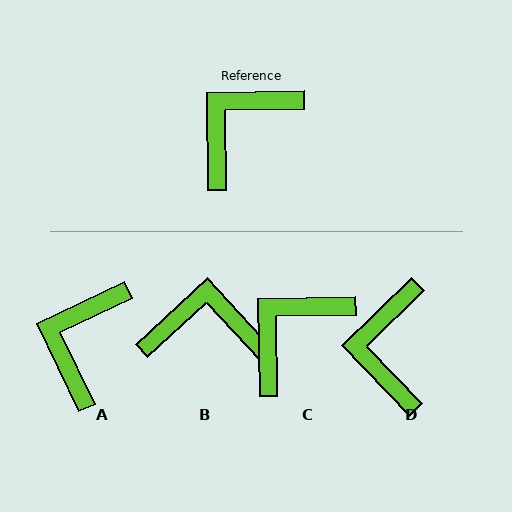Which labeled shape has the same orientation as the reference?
C.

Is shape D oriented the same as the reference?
No, it is off by about 43 degrees.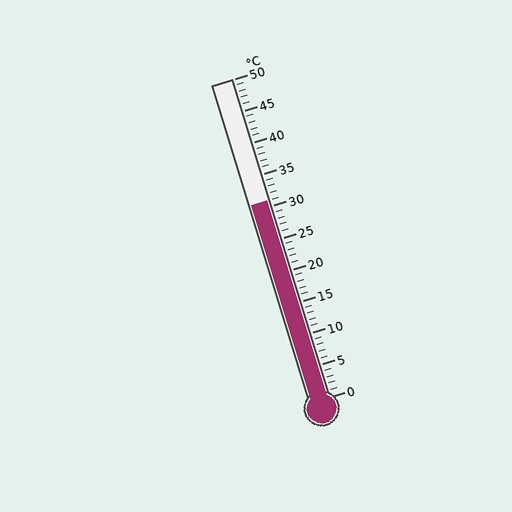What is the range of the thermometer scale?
The thermometer scale ranges from 0°C to 50°C.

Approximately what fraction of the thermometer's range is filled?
The thermometer is filled to approximately 60% of its range.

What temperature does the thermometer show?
The thermometer shows approximately 31°C.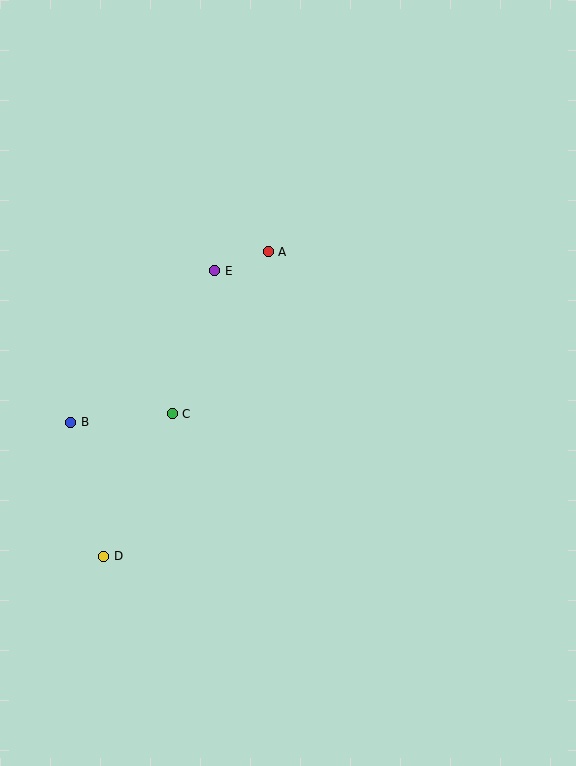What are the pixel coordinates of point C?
Point C is at (172, 414).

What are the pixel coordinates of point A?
Point A is at (268, 252).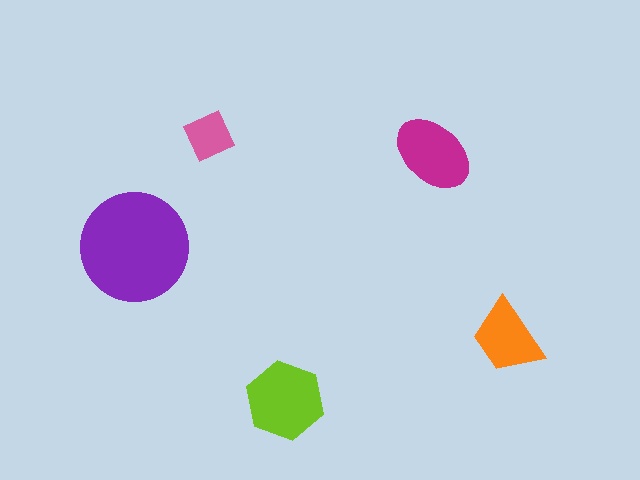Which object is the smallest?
The pink diamond.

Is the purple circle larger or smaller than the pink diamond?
Larger.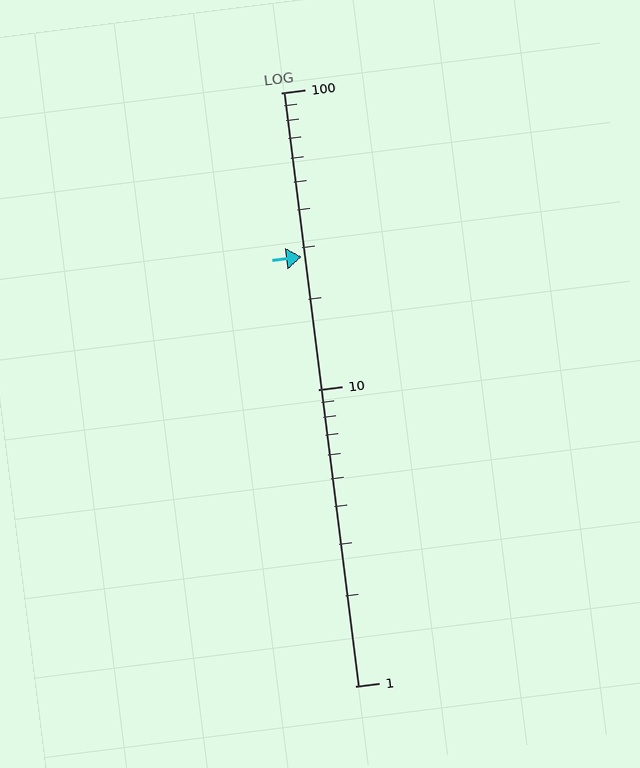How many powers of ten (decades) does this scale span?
The scale spans 2 decades, from 1 to 100.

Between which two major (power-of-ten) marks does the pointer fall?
The pointer is between 10 and 100.